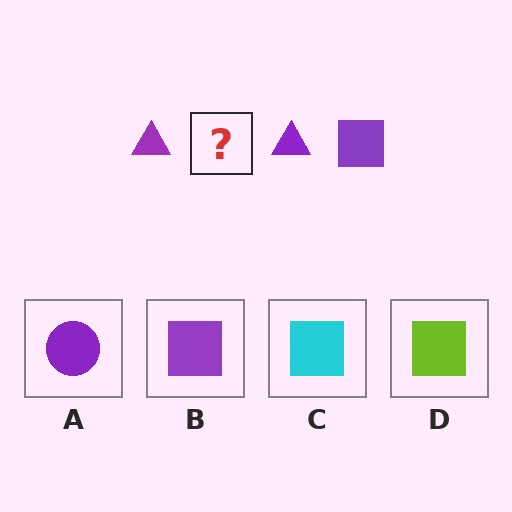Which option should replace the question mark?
Option B.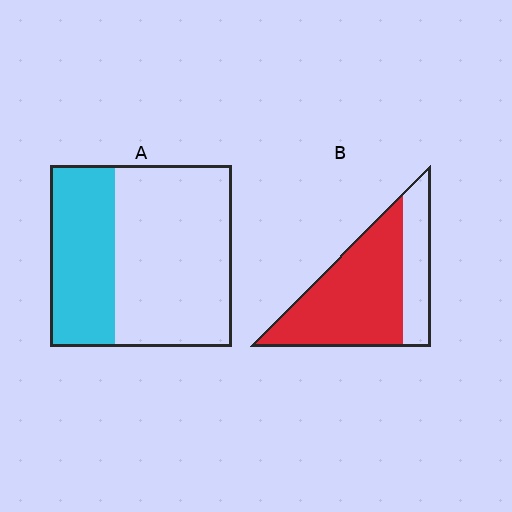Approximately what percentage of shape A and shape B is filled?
A is approximately 35% and B is approximately 70%.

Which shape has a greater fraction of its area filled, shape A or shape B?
Shape B.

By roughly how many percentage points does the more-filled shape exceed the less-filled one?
By roughly 35 percentage points (B over A).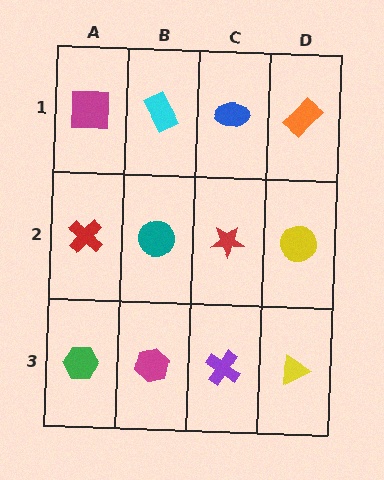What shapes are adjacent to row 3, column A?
A red cross (row 2, column A), a magenta hexagon (row 3, column B).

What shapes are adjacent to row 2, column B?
A cyan rectangle (row 1, column B), a magenta hexagon (row 3, column B), a red cross (row 2, column A), a red star (row 2, column C).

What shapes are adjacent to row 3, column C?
A red star (row 2, column C), a magenta hexagon (row 3, column B), a yellow triangle (row 3, column D).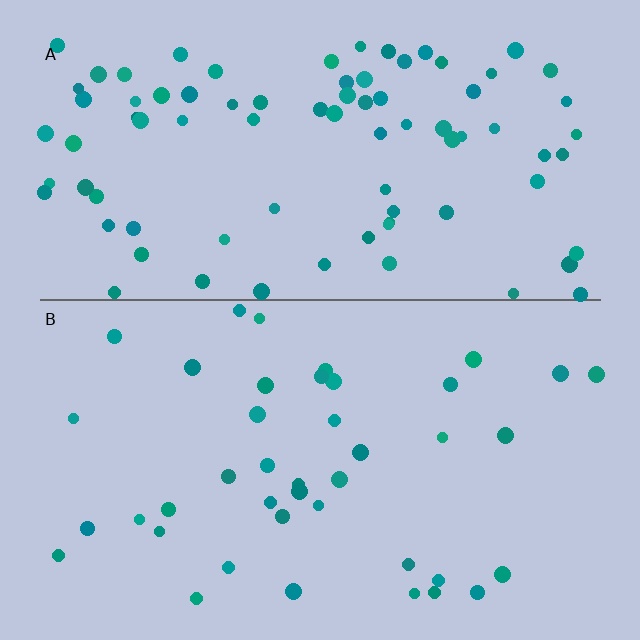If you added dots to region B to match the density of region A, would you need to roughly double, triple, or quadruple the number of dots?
Approximately double.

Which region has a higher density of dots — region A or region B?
A (the top).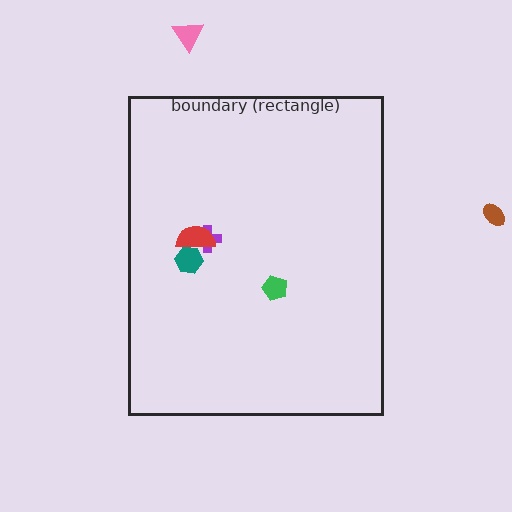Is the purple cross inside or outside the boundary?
Inside.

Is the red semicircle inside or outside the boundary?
Inside.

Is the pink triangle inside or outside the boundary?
Outside.